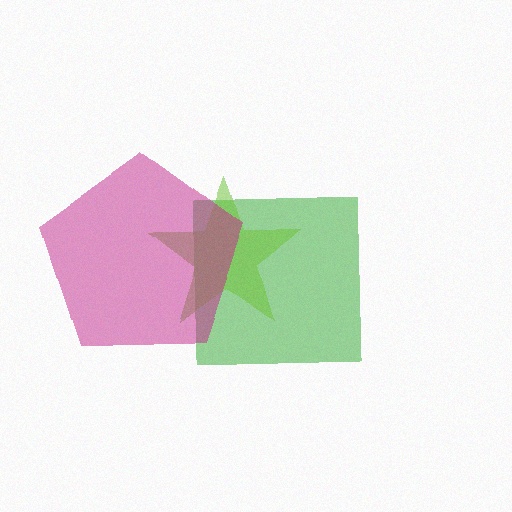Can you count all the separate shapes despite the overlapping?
Yes, there are 3 separate shapes.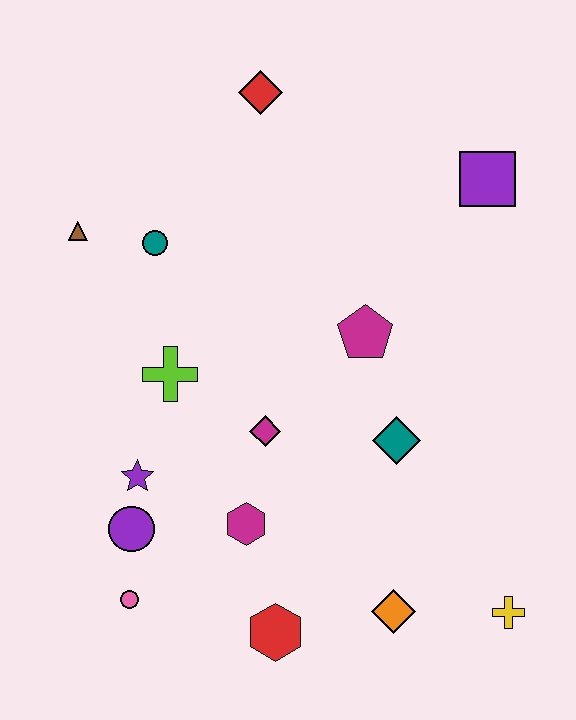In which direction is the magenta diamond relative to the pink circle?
The magenta diamond is above the pink circle.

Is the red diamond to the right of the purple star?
Yes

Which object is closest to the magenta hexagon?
The magenta diamond is closest to the magenta hexagon.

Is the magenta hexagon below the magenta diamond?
Yes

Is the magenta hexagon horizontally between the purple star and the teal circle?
No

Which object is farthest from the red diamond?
The yellow cross is farthest from the red diamond.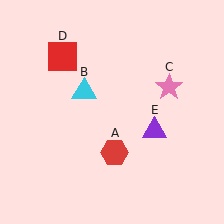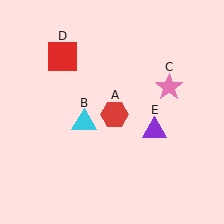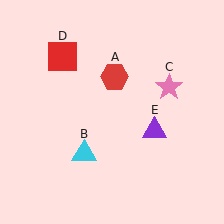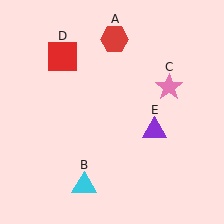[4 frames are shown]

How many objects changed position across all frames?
2 objects changed position: red hexagon (object A), cyan triangle (object B).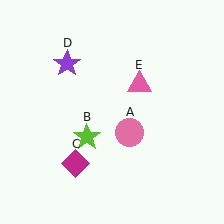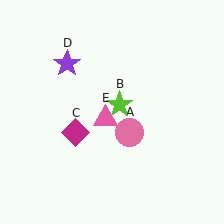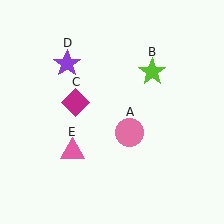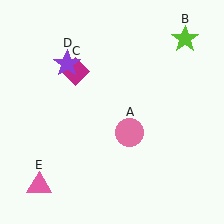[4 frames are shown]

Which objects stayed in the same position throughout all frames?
Pink circle (object A) and purple star (object D) remained stationary.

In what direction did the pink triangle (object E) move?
The pink triangle (object E) moved down and to the left.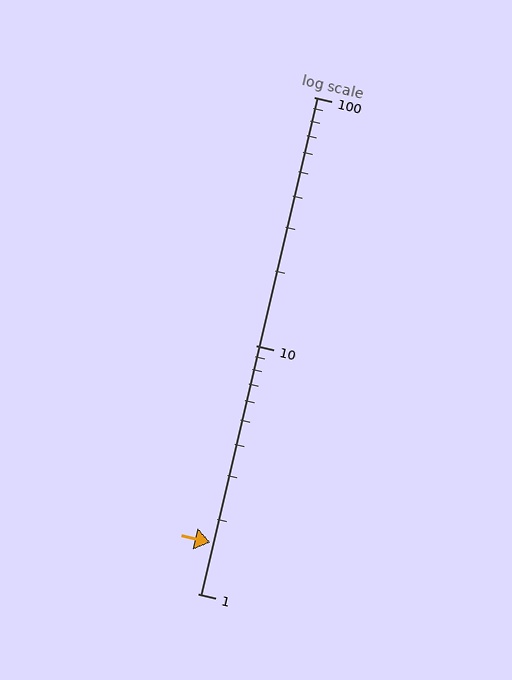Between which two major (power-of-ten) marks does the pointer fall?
The pointer is between 1 and 10.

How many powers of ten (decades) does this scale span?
The scale spans 2 decades, from 1 to 100.